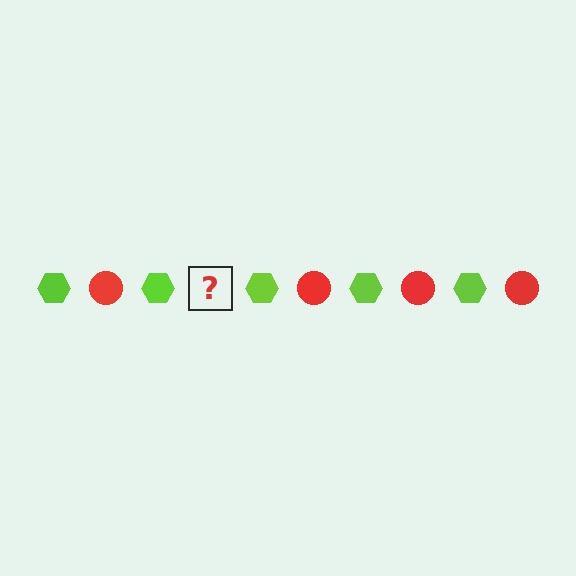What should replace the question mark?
The question mark should be replaced with a red circle.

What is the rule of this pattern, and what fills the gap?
The rule is that the pattern alternates between lime hexagon and red circle. The gap should be filled with a red circle.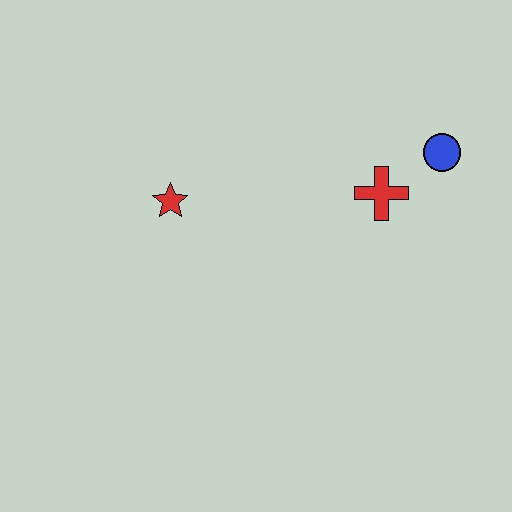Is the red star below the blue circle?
Yes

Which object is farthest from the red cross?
The red star is farthest from the red cross.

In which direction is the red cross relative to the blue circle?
The red cross is to the left of the blue circle.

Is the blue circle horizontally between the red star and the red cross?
No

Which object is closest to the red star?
The red cross is closest to the red star.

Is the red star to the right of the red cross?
No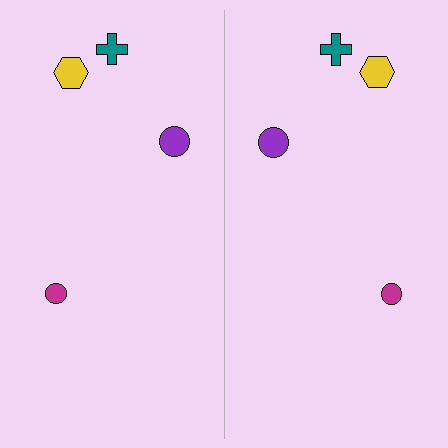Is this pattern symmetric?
Yes, this pattern has bilateral (reflection) symmetry.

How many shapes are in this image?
There are 8 shapes in this image.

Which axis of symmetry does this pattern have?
The pattern has a vertical axis of symmetry running through the center of the image.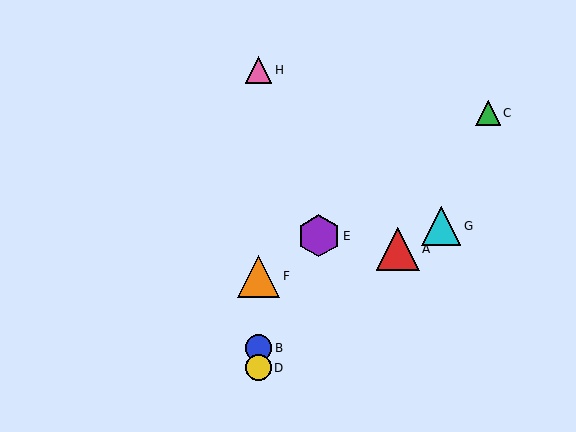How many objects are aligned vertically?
4 objects (B, D, F, H) are aligned vertically.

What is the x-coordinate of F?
Object F is at x≈258.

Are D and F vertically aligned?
Yes, both are at x≈258.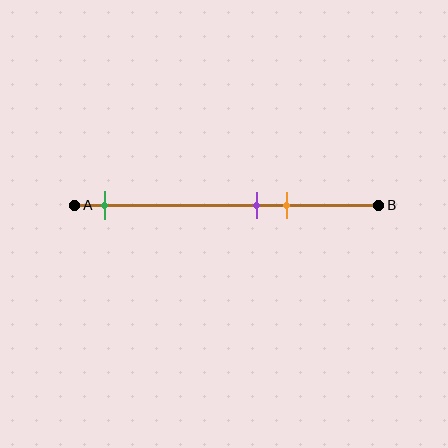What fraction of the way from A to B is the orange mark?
The orange mark is approximately 70% (0.7) of the way from A to B.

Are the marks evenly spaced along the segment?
No, the marks are not evenly spaced.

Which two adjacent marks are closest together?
The purple and orange marks are the closest adjacent pair.